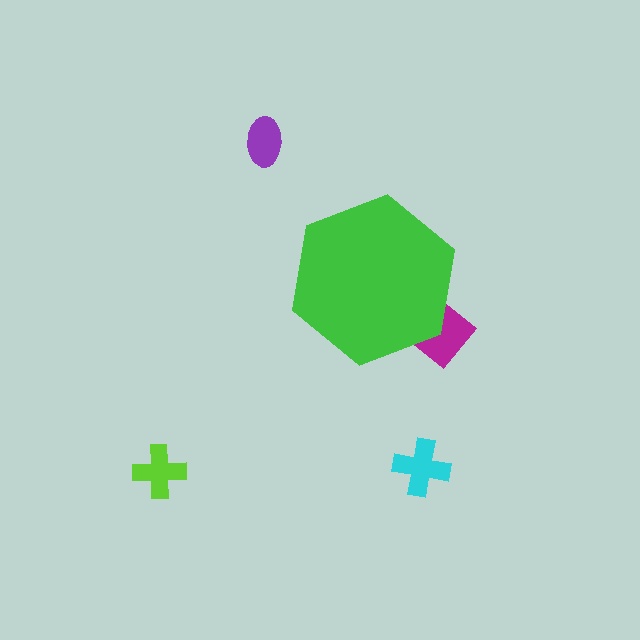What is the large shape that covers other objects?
A green hexagon.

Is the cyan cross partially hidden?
No, the cyan cross is fully visible.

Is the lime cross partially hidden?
No, the lime cross is fully visible.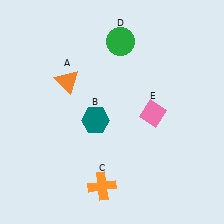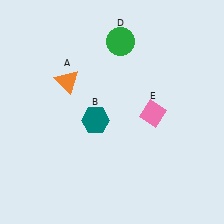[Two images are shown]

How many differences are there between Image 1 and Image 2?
There is 1 difference between the two images.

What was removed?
The orange cross (C) was removed in Image 2.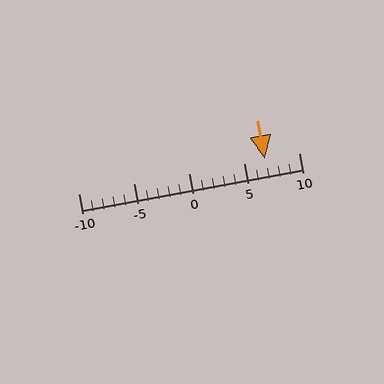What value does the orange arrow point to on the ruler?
The orange arrow points to approximately 7.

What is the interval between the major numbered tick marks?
The major tick marks are spaced 5 units apart.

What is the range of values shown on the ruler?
The ruler shows values from -10 to 10.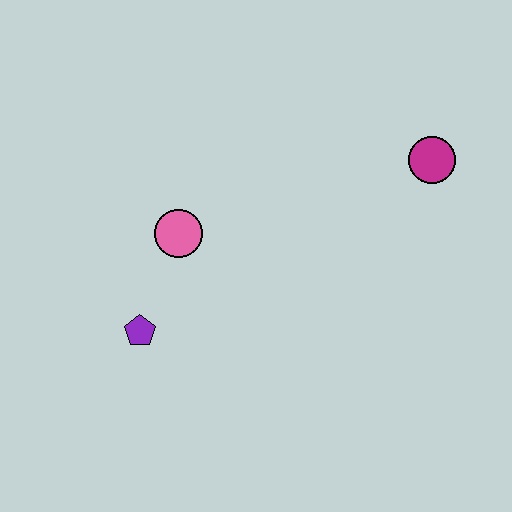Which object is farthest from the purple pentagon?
The magenta circle is farthest from the purple pentagon.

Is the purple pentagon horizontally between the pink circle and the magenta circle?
No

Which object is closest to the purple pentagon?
The pink circle is closest to the purple pentagon.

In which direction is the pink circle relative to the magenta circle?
The pink circle is to the left of the magenta circle.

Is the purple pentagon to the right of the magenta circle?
No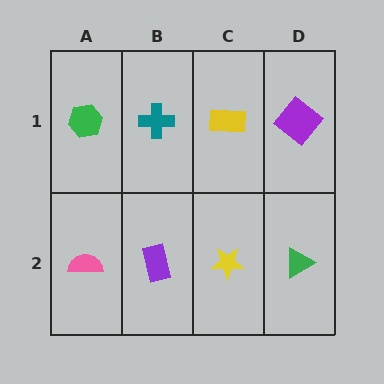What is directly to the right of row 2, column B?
A yellow star.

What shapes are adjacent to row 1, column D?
A green triangle (row 2, column D), a yellow rectangle (row 1, column C).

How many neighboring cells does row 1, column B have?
3.